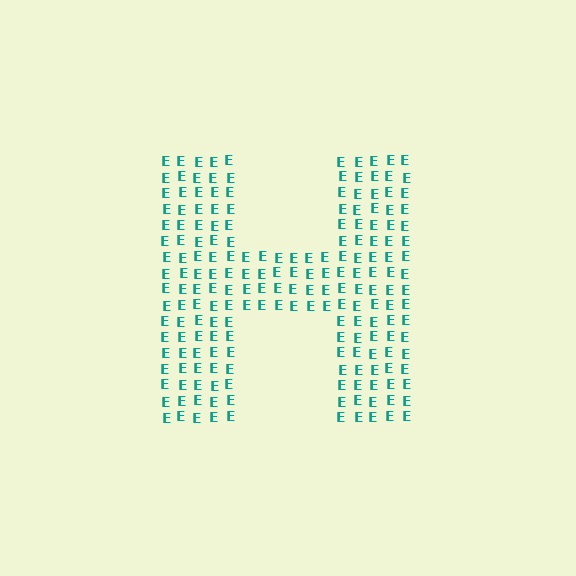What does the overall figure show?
The overall figure shows the letter H.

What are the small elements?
The small elements are letter E's.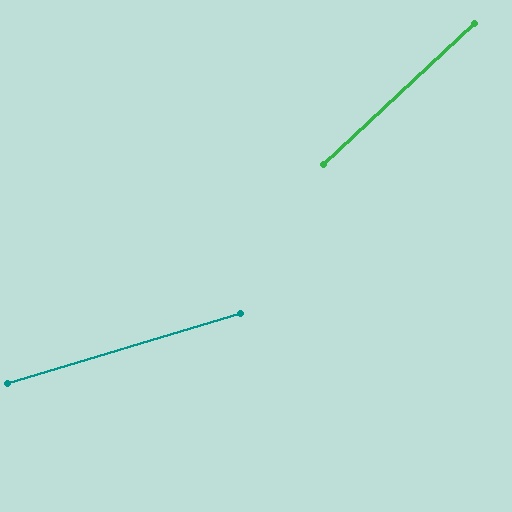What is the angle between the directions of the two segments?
Approximately 26 degrees.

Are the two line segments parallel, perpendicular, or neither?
Neither parallel nor perpendicular — they differ by about 26°.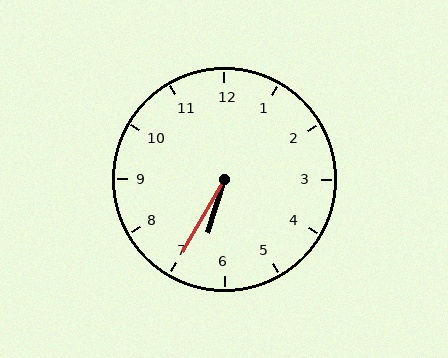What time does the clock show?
6:35.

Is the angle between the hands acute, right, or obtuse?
It is acute.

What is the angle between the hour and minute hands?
Approximately 12 degrees.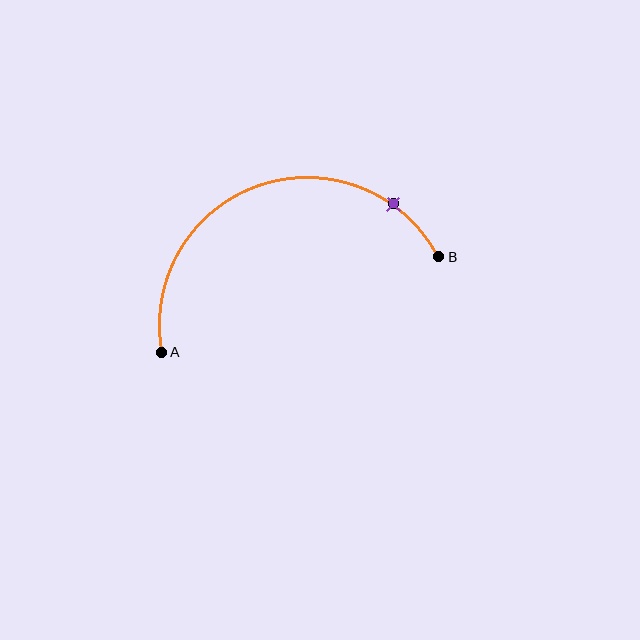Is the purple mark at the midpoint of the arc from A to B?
No. The purple mark lies on the arc but is closer to endpoint B. The arc midpoint would be at the point on the curve equidistant along the arc from both A and B.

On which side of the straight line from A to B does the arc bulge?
The arc bulges above the straight line connecting A and B.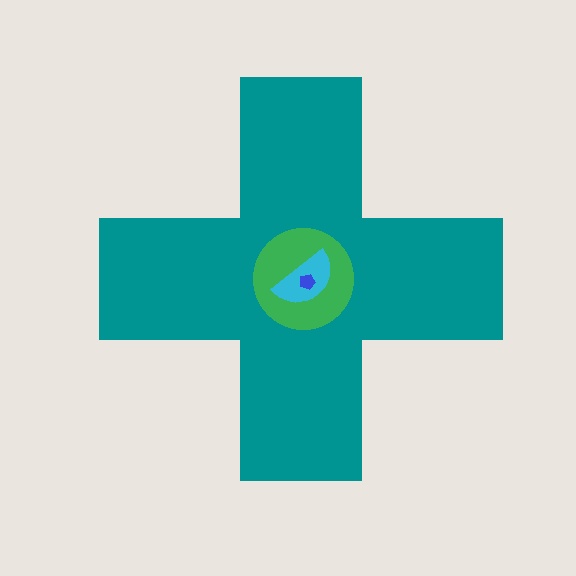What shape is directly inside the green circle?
The cyan semicircle.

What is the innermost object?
The blue pentagon.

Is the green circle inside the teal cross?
Yes.